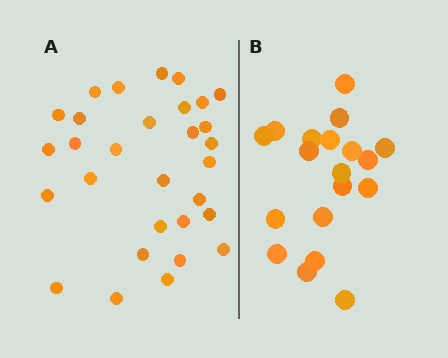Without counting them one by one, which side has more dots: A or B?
Region A (the left region) has more dots.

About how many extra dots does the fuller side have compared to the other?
Region A has roughly 12 or so more dots than region B.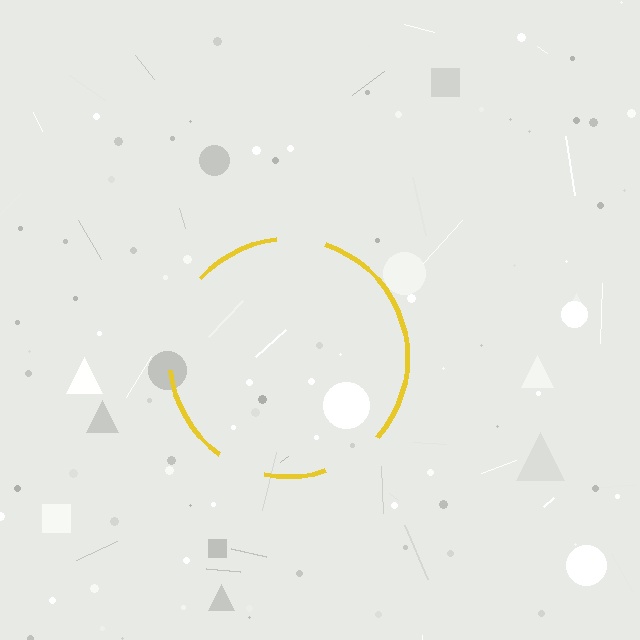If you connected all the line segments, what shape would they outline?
They would outline a circle.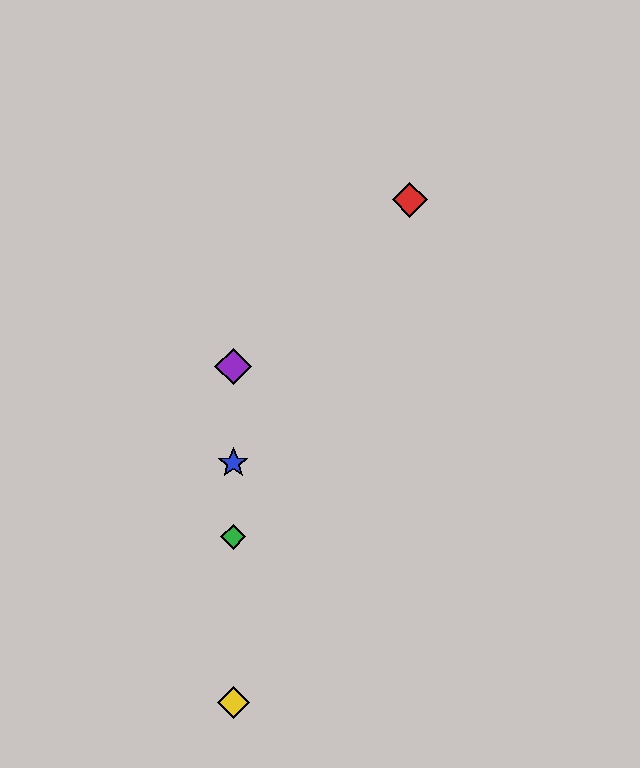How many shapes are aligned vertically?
4 shapes (the blue star, the green diamond, the yellow diamond, the purple diamond) are aligned vertically.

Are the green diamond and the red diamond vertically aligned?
No, the green diamond is at x≈233 and the red diamond is at x≈410.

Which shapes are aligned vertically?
The blue star, the green diamond, the yellow diamond, the purple diamond are aligned vertically.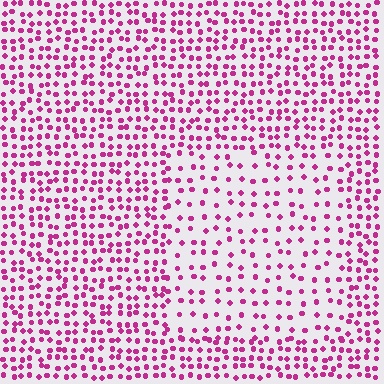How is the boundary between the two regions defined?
The boundary is defined by a change in element density (approximately 2.0x ratio). All elements are the same color, size, and shape.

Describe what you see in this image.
The image contains small magenta elements arranged at two different densities. A rectangle-shaped region is visible where the elements are less densely packed than the surrounding area.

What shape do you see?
I see a rectangle.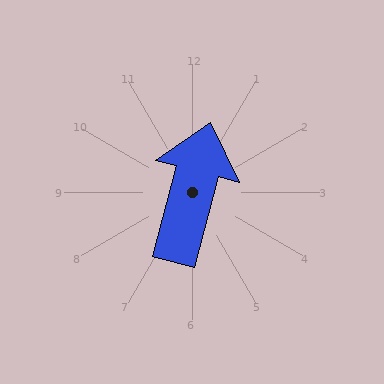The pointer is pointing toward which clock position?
Roughly 12 o'clock.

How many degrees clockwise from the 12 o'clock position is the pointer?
Approximately 15 degrees.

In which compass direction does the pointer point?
North.